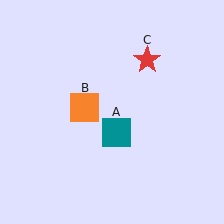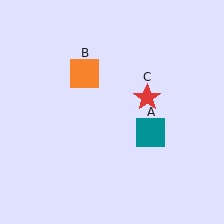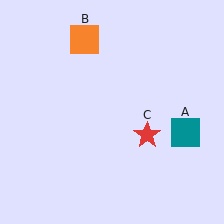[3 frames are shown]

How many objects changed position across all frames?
3 objects changed position: teal square (object A), orange square (object B), red star (object C).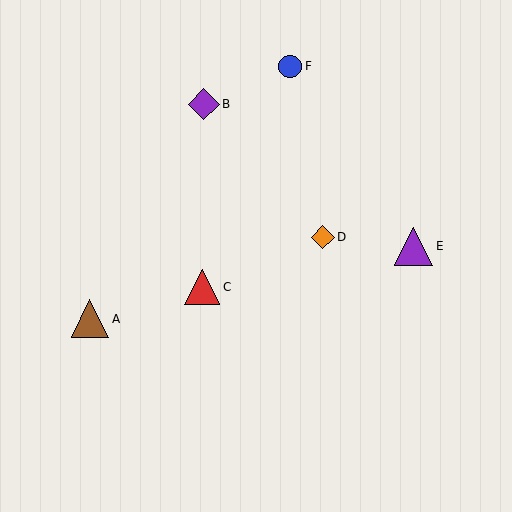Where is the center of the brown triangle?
The center of the brown triangle is at (90, 319).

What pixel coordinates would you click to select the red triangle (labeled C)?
Click at (202, 287) to select the red triangle C.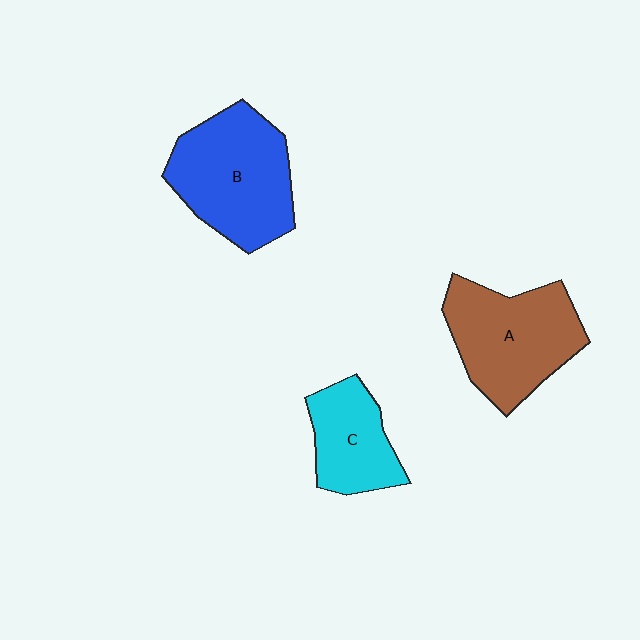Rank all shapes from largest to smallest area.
From largest to smallest: B (blue), A (brown), C (cyan).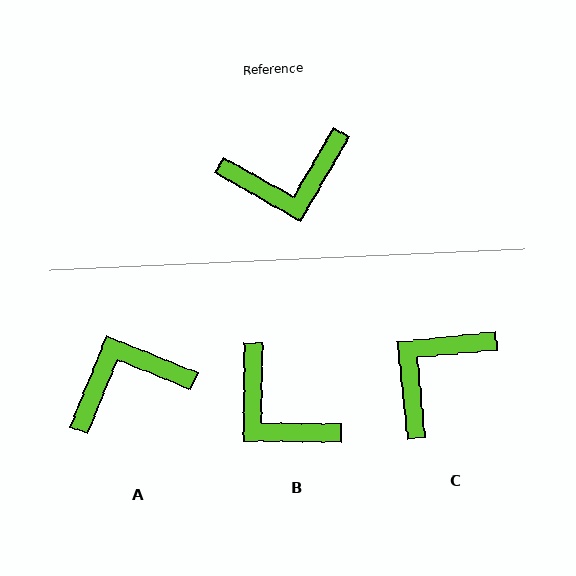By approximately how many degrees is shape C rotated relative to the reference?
Approximately 144 degrees clockwise.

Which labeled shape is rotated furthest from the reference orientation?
A, about 172 degrees away.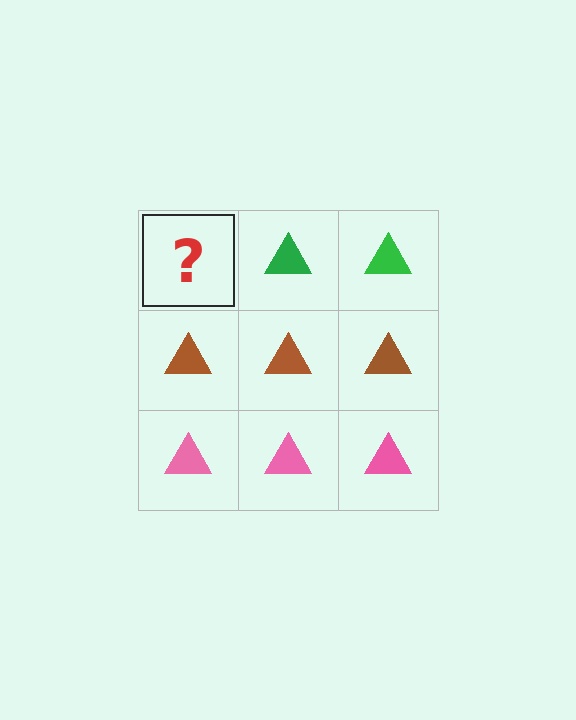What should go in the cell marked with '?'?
The missing cell should contain a green triangle.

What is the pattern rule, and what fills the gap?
The rule is that each row has a consistent color. The gap should be filled with a green triangle.